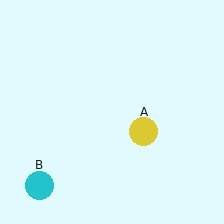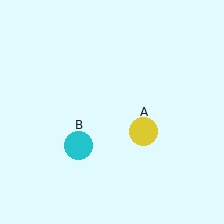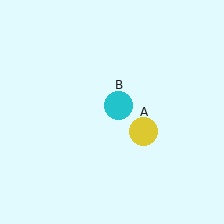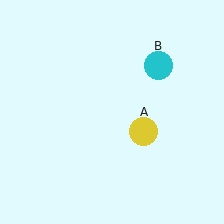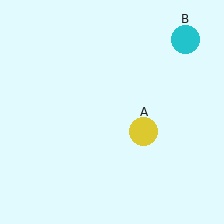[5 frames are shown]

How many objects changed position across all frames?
1 object changed position: cyan circle (object B).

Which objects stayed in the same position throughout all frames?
Yellow circle (object A) remained stationary.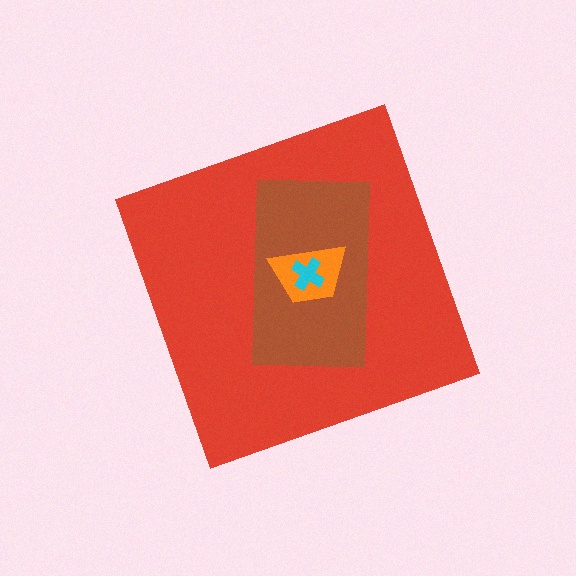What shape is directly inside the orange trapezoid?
The cyan cross.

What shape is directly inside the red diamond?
The brown rectangle.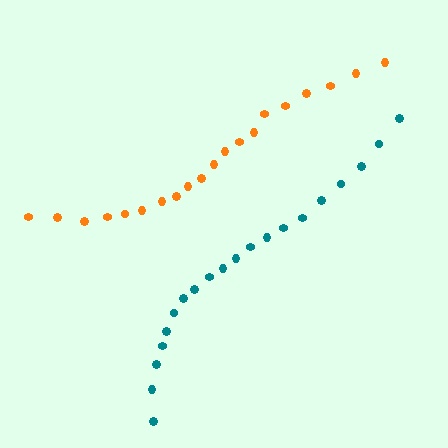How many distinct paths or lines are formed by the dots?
There are 2 distinct paths.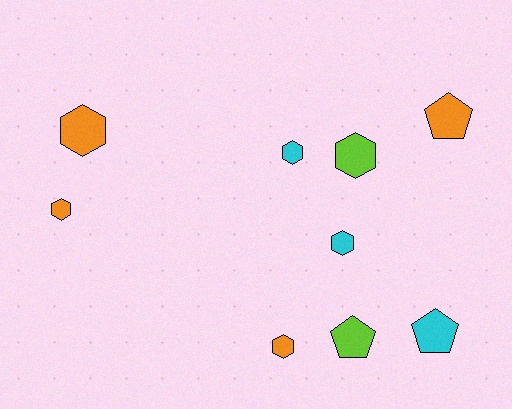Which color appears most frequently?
Orange, with 4 objects.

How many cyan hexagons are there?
There are 2 cyan hexagons.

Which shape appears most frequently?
Hexagon, with 6 objects.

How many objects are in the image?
There are 9 objects.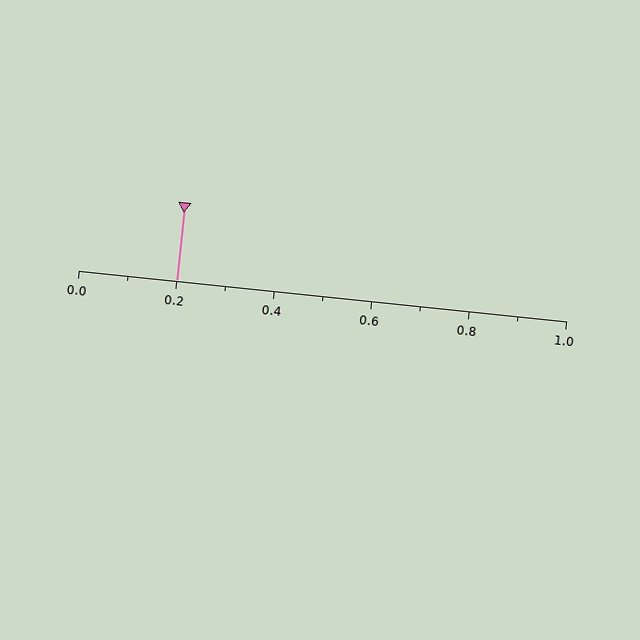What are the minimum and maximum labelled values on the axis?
The axis runs from 0.0 to 1.0.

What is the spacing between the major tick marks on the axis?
The major ticks are spaced 0.2 apart.